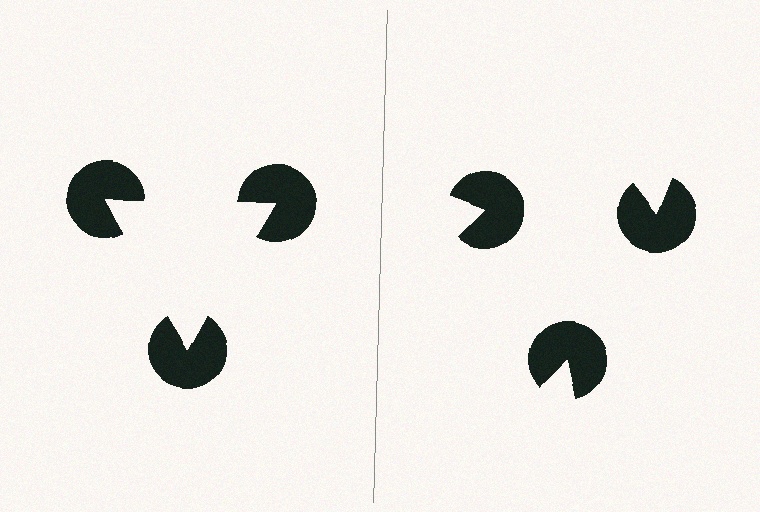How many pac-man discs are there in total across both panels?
6 — 3 on each side.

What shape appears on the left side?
An illusory triangle.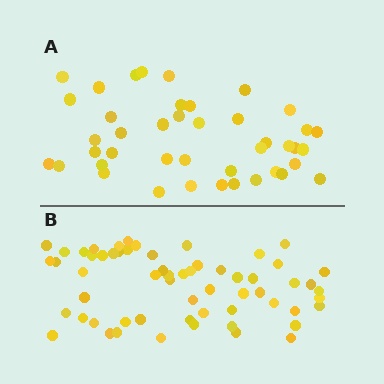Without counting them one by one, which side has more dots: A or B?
Region B (the bottom region) has more dots.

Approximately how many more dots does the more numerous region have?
Region B has approximately 20 more dots than region A.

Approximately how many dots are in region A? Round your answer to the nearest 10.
About 40 dots. (The exact count is 42, which rounds to 40.)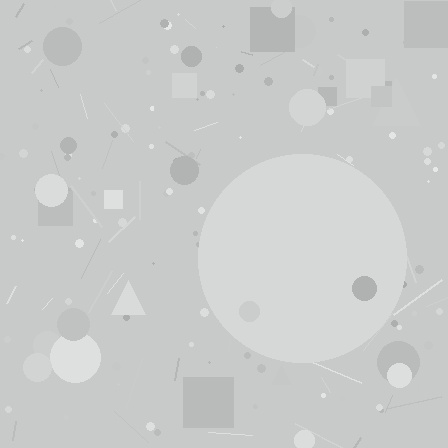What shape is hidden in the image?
A circle is hidden in the image.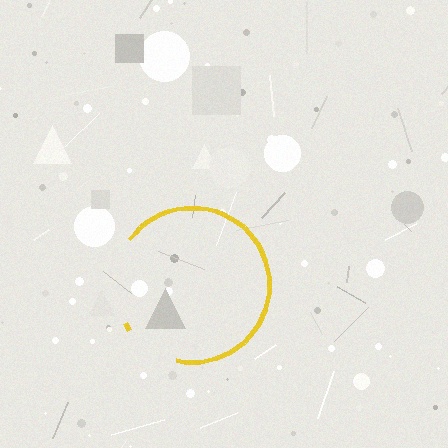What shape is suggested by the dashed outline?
The dashed outline suggests a circle.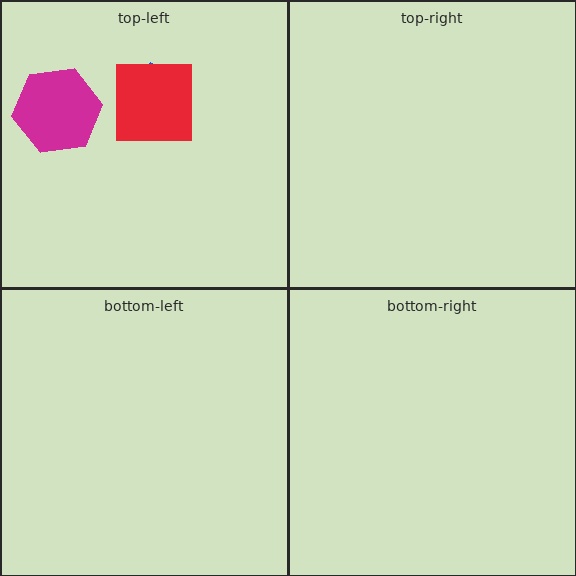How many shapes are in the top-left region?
3.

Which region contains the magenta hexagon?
The top-left region.